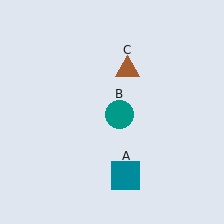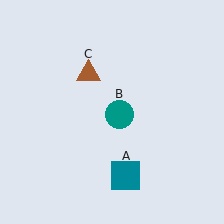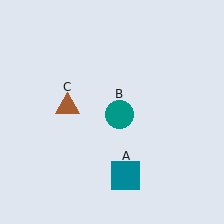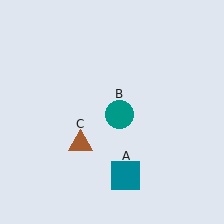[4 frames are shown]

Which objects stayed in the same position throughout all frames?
Teal square (object A) and teal circle (object B) remained stationary.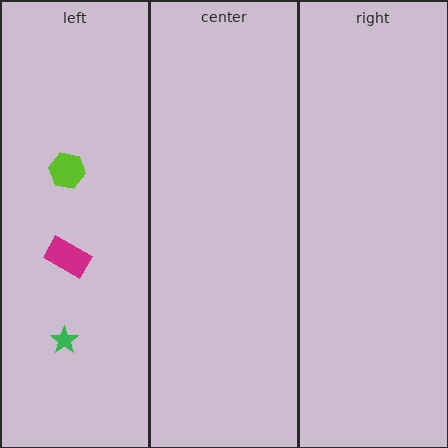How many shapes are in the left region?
3.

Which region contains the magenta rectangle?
The left region.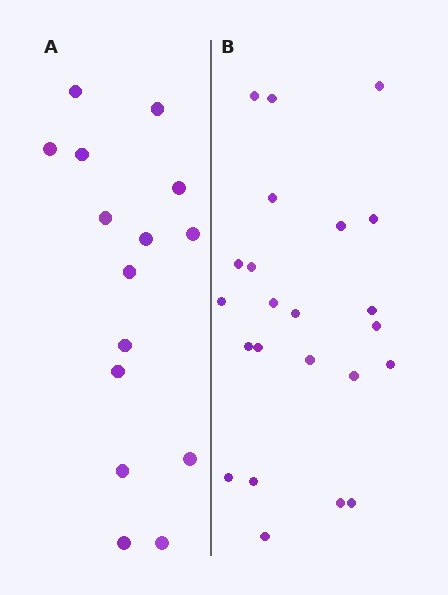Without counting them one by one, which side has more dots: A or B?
Region B (the right region) has more dots.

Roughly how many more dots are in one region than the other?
Region B has roughly 8 or so more dots than region A.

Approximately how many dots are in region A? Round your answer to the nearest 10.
About 20 dots. (The exact count is 15, which rounds to 20.)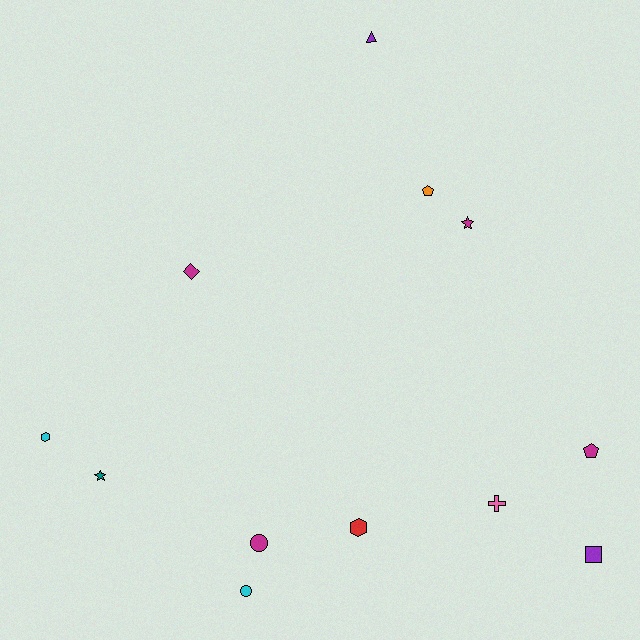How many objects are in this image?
There are 12 objects.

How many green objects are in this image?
There are no green objects.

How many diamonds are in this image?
There is 1 diamond.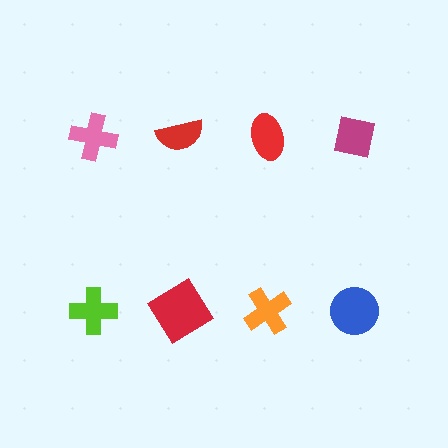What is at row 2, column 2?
A red diamond.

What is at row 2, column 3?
An orange cross.